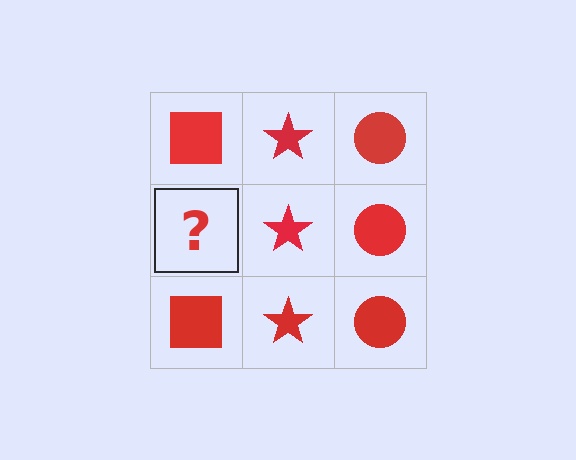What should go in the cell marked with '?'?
The missing cell should contain a red square.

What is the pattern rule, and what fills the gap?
The rule is that each column has a consistent shape. The gap should be filled with a red square.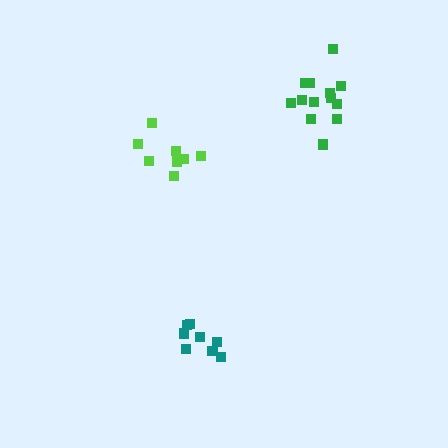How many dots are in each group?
Group 1: 8 dots, Group 2: 13 dots, Group 3: 9 dots (30 total).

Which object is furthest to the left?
The lime cluster is leftmost.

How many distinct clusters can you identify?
There are 3 distinct clusters.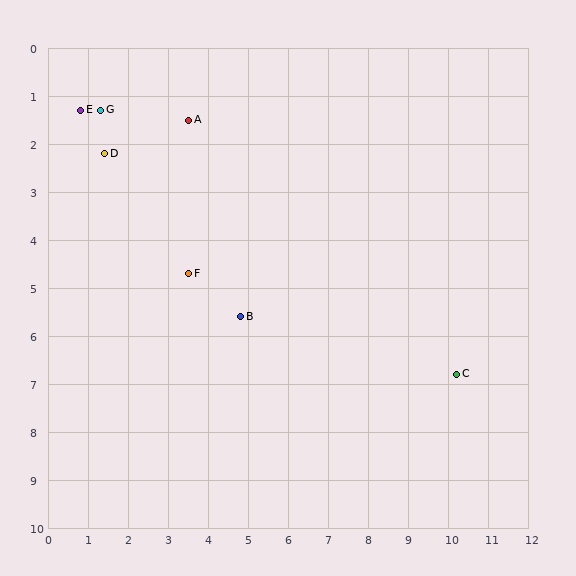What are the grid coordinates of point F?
Point F is at approximately (3.5, 4.7).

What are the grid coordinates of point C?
Point C is at approximately (10.2, 6.8).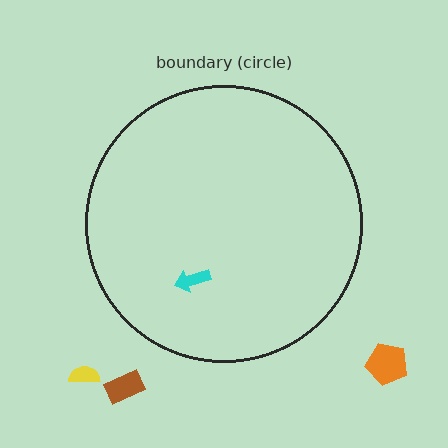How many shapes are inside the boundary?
1 inside, 3 outside.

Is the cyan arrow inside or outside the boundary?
Inside.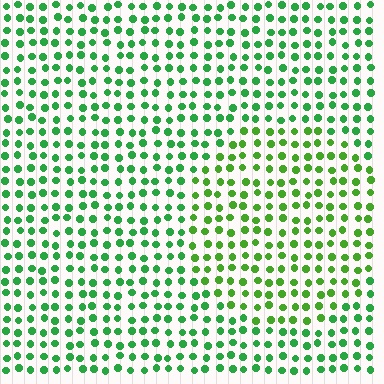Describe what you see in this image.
The image is filled with small green elements in a uniform arrangement. A circle-shaped region is visible where the elements are tinted to a slightly different hue, forming a subtle color boundary.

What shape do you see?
I see a circle.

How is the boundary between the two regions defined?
The boundary is defined purely by a slight shift in hue (about 26 degrees). Spacing, size, and orientation are identical on both sides.